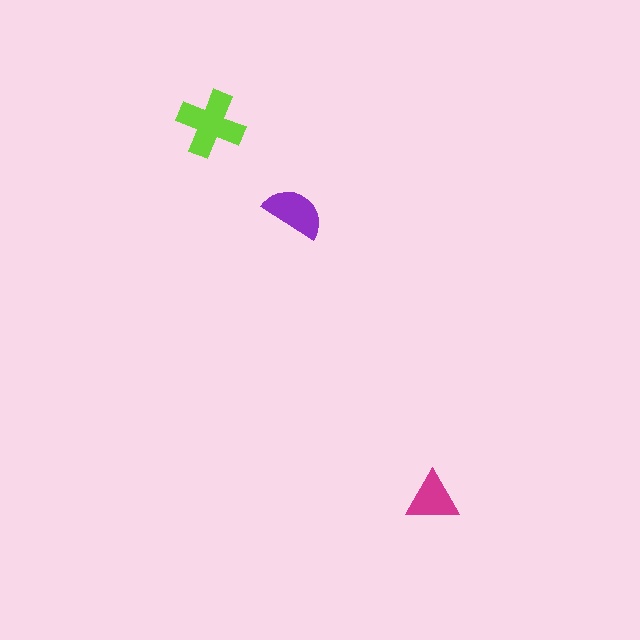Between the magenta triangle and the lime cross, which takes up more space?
The lime cross.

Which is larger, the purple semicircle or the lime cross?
The lime cross.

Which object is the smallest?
The magenta triangle.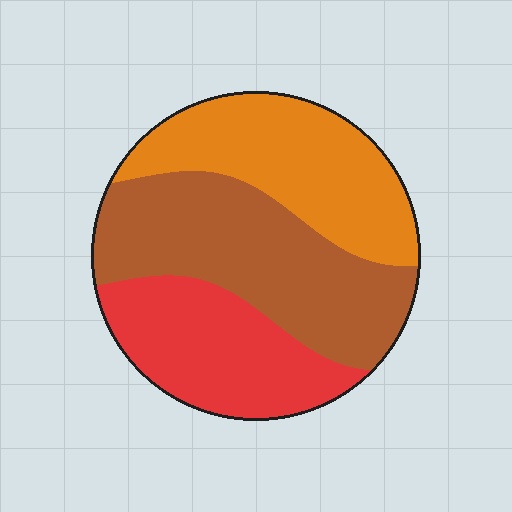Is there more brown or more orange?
Brown.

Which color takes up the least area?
Red, at roughly 30%.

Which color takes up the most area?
Brown, at roughly 40%.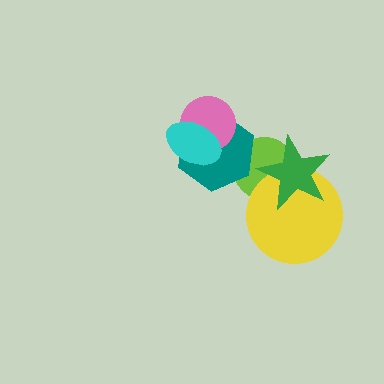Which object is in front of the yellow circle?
The green star is in front of the yellow circle.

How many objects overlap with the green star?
2 objects overlap with the green star.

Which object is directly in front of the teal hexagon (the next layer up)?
The pink circle is directly in front of the teal hexagon.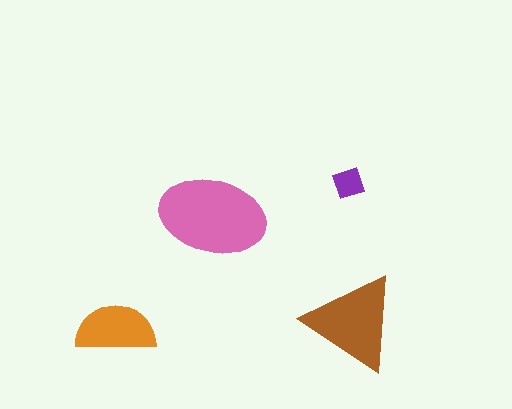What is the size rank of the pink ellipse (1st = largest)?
1st.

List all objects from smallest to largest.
The purple diamond, the orange semicircle, the brown triangle, the pink ellipse.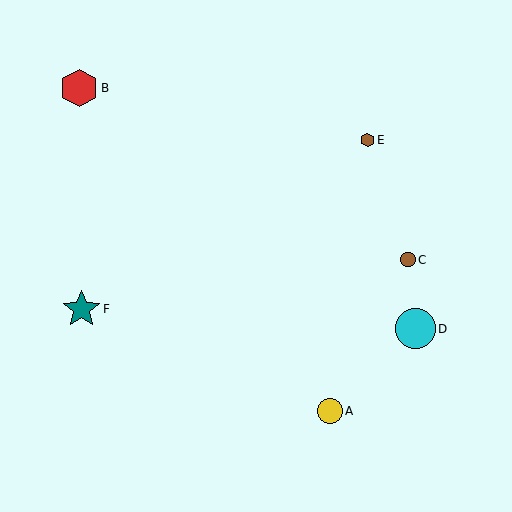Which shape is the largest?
The cyan circle (labeled D) is the largest.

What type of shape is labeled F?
Shape F is a teal star.